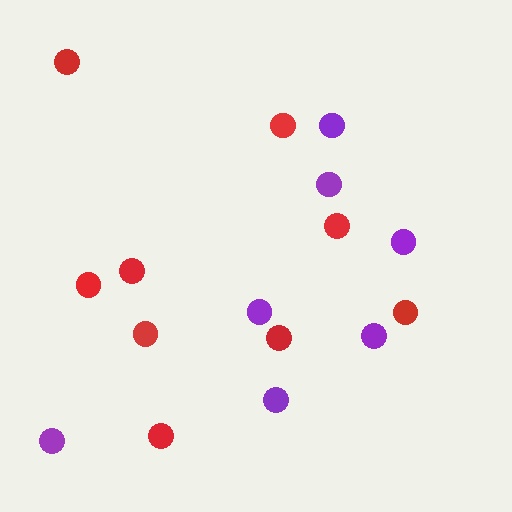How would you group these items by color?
There are 2 groups: one group of purple circles (7) and one group of red circles (9).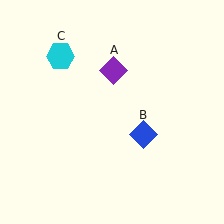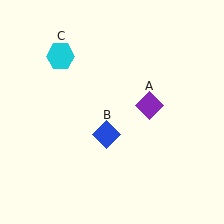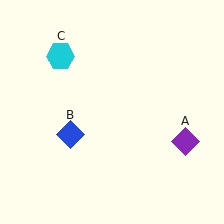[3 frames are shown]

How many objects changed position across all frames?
2 objects changed position: purple diamond (object A), blue diamond (object B).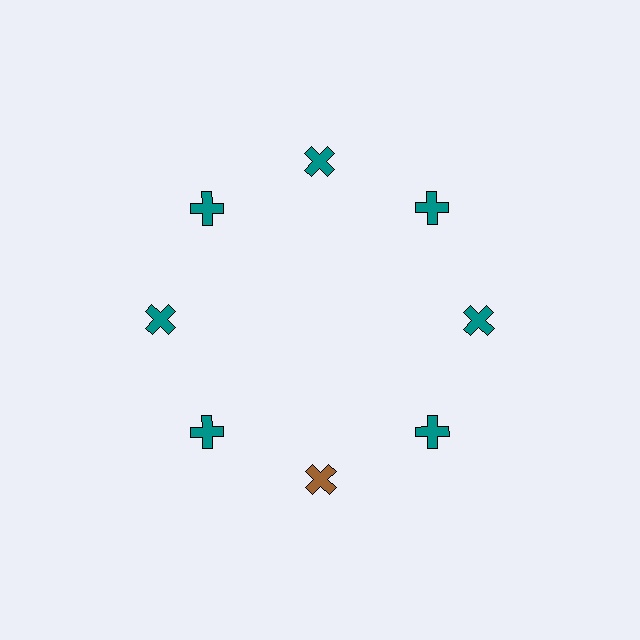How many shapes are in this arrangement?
There are 8 shapes arranged in a ring pattern.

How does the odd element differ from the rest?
It has a different color: brown instead of teal.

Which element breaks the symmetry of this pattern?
The brown cross at roughly the 6 o'clock position breaks the symmetry. All other shapes are teal crosses.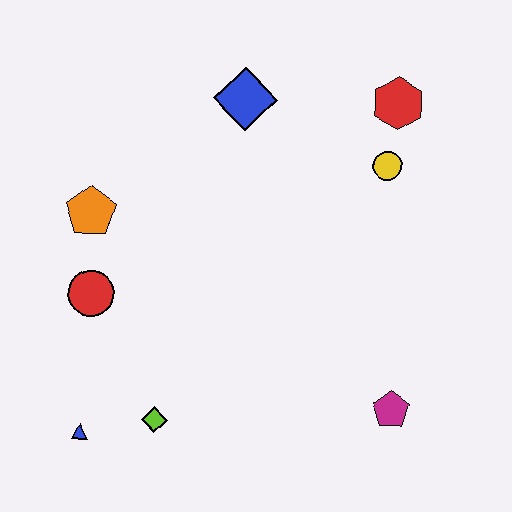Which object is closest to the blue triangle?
The lime diamond is closest to the blue triangle.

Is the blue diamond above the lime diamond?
Yes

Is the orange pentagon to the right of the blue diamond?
No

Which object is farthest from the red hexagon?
The blue triangle is farthest from the red hexagon.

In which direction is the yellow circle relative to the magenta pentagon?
The yellow circle is above the magenta pentagon.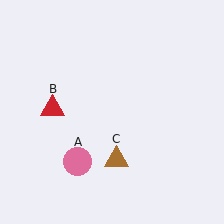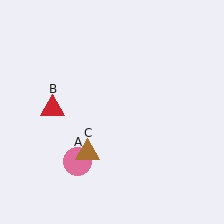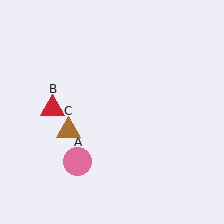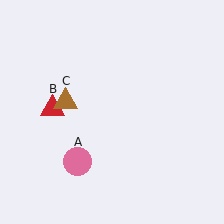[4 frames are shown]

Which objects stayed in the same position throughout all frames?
Pink circle (object A) and red triangle (object B) remained stationary.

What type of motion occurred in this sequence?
The brown triangle (object C) rotated clockwise around the center of the scene.